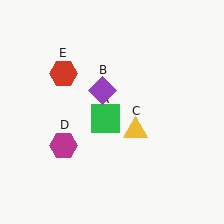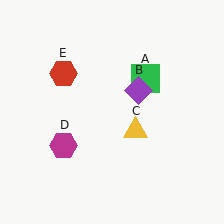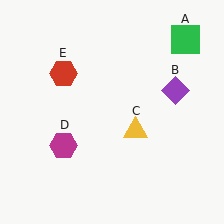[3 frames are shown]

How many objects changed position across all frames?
2 objects changed position: green square (object A), purple diamond (object B).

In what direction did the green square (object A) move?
The green square (object A) moved up and to the right.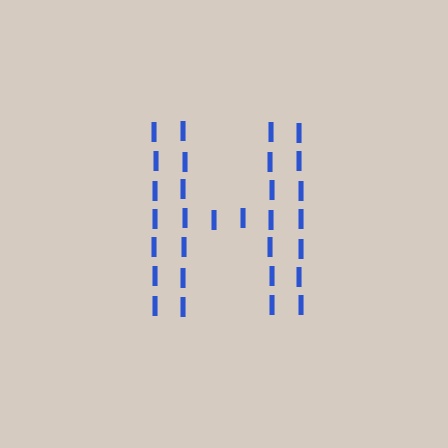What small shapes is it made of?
It is made of small letter I's.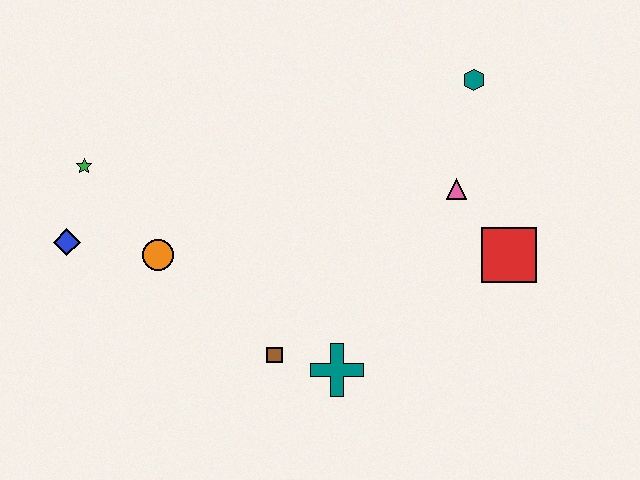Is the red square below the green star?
Yes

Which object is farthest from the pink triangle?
The blue diamond is farthest from the pink triangle.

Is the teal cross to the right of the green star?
Yes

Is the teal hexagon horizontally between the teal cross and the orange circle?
No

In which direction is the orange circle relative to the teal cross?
The orange circle is to the left of the teal cross.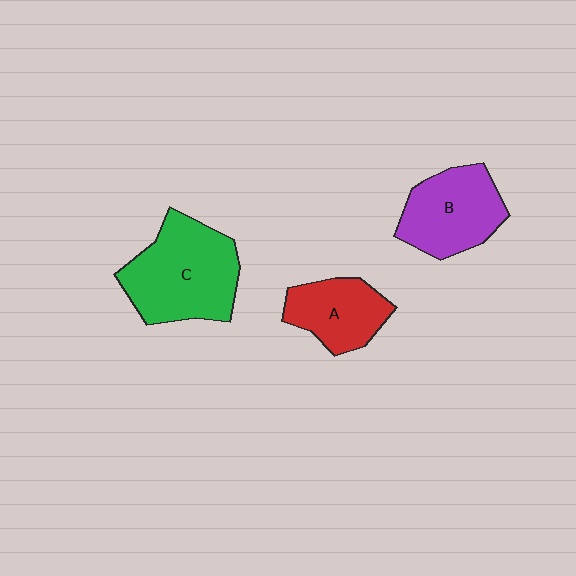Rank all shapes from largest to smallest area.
From largest to smallest: C (green), B (purple), A (red).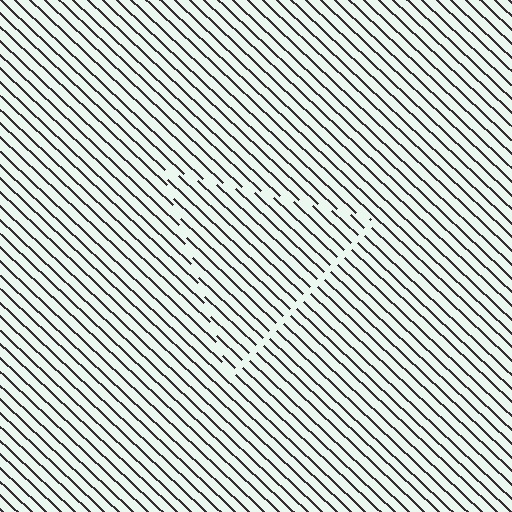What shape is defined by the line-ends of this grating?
An illusory triangle. The interior of the shape contains the same grating, shifted by half a period — the contour is defined by the phase discontinuity where line-ends from the inner and outer gratings abut.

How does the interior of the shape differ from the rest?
The interior of the shape contains the same grating, shifted by half a period — the contour is defined by the phase discontinuity where line-ends from the inner and outer gratings abut.